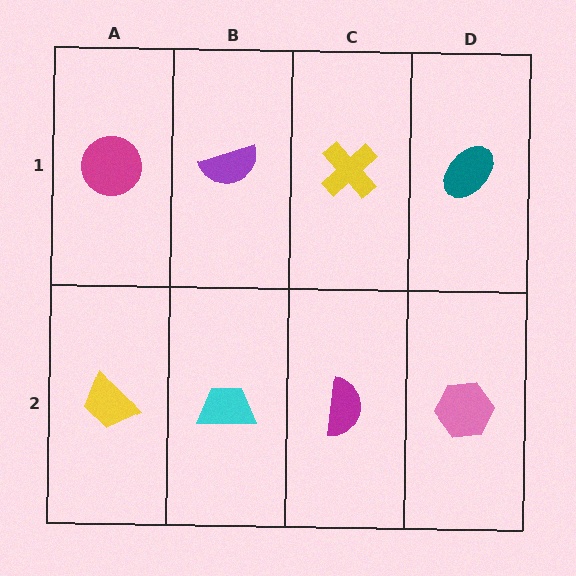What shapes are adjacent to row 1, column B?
A cyan trapezoid (row 2, column B), a magenta circle (row 1, column A), a yellow cross (row 1, column C).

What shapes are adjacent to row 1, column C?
A magenta semicircle (row 2, column C), a purple semicircle (row 1, column B), a teal ellipse (row 1, column D).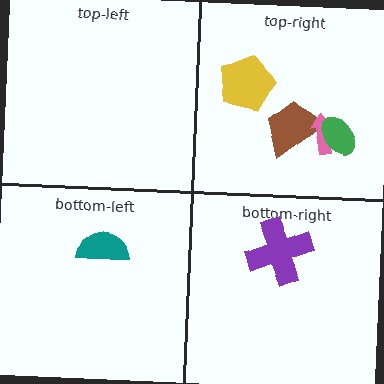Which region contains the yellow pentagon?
The top-right region.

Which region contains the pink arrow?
The top-right region.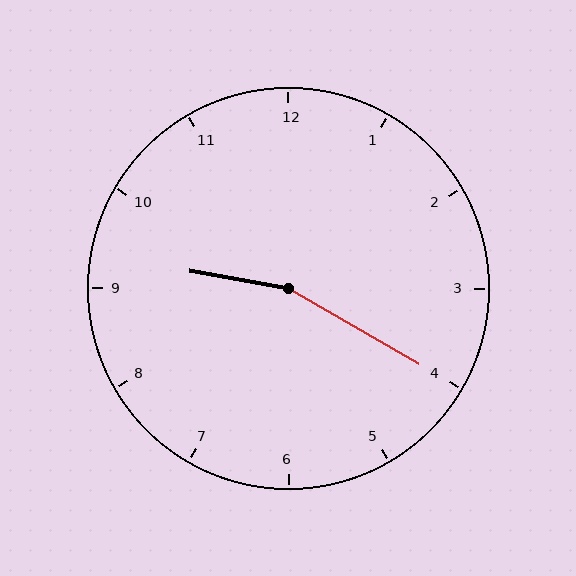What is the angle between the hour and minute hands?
Approximately 160 degrees.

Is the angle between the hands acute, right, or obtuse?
It is obtuse.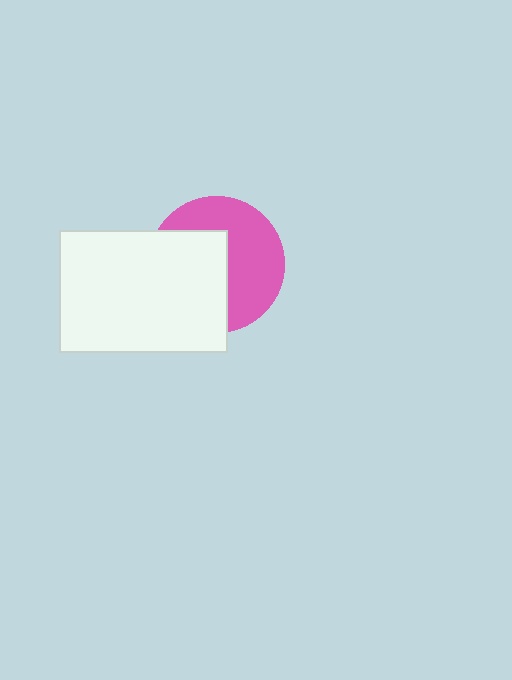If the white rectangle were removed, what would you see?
You would see the complete pink circle.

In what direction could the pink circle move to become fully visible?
The pink circle could move right. That would shift it out from behind the white rectangle entirely.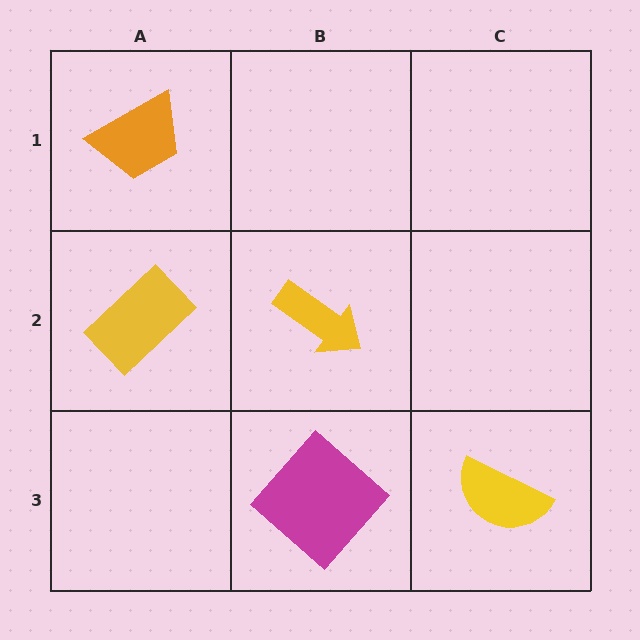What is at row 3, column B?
A magenta diamond.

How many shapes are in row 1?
1 shape.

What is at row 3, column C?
A yellow semicircle.